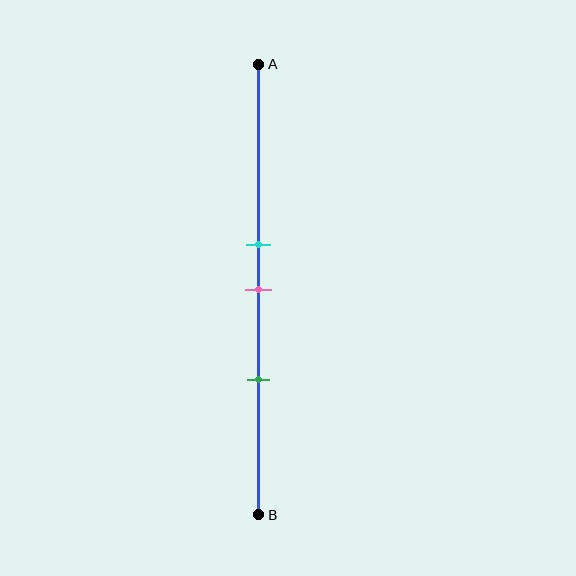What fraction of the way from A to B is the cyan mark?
The cyan mark is approximately 40% (0.4) of the way from A to B.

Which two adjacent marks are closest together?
The cyan and pink marks are the closest adjacent pair.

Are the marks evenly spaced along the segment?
Yes, the marks are approximately evenly spaced.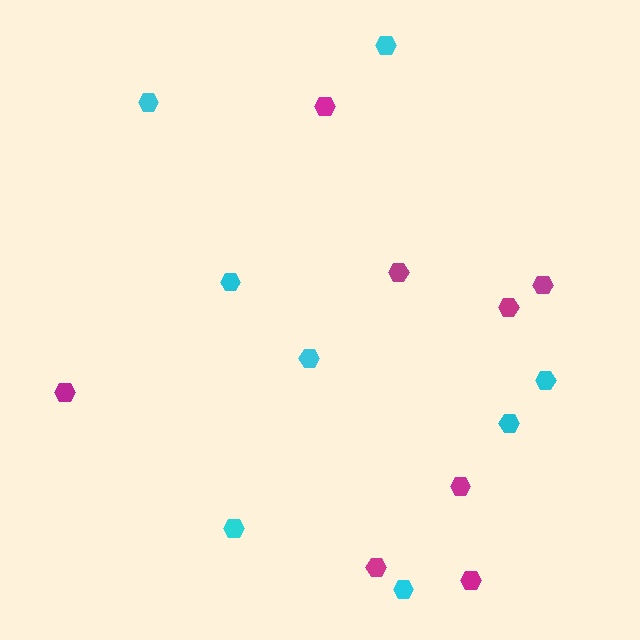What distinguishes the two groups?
There are 2 groups: one group of cyan hexagons (8) and one group of magenta hexagons (8).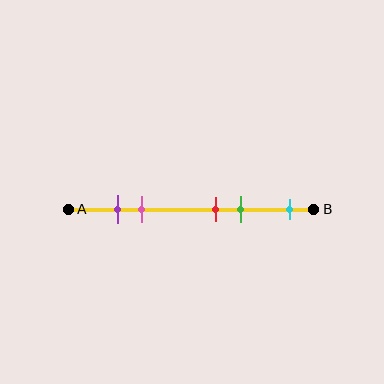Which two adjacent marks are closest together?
The purple and pink marks are the closest adjacent pair.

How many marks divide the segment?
There are 5 marks dividing the segment.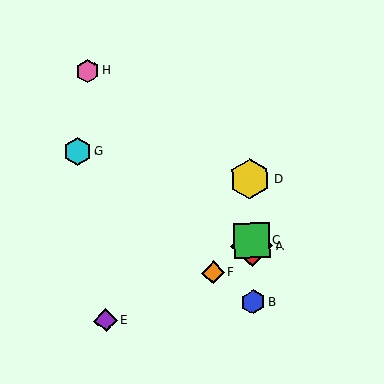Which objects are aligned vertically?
Objects A, B, C, D are aligned vertically.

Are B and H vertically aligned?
No, B is at x≈253 and H is at x≈87.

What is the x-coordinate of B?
Object B is at x≈253.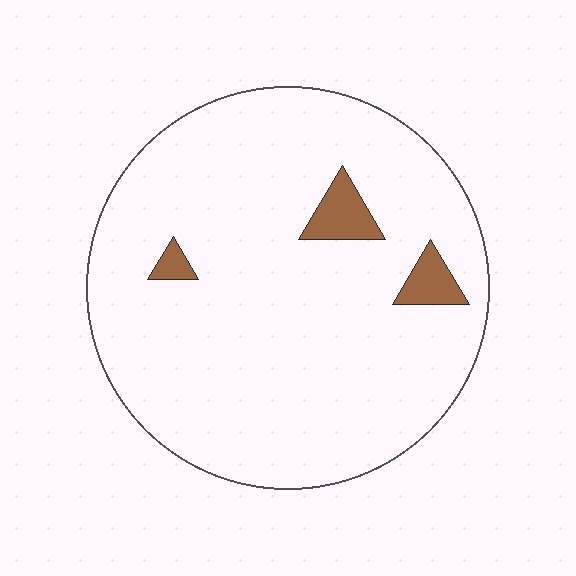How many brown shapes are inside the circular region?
3.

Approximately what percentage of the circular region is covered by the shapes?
Approximately 5%.